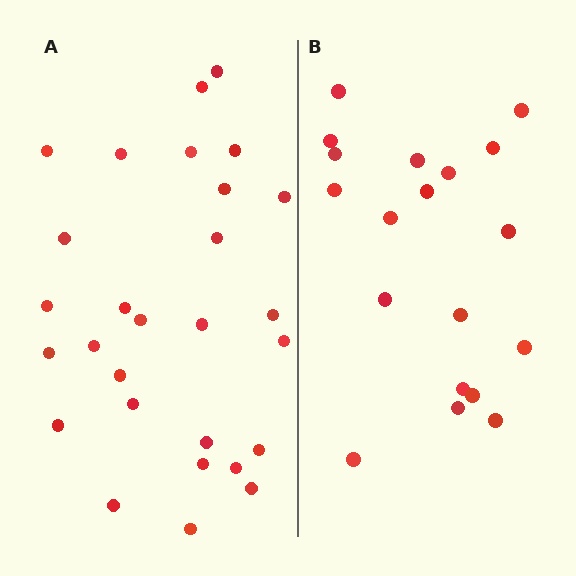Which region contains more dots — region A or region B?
Region A (the left region) has more dots.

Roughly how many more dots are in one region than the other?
Region A has roughly 8 or so more dots than region B.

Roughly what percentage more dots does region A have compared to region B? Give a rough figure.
About 45% more.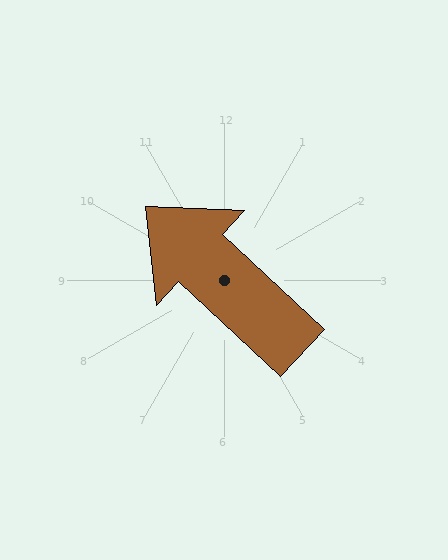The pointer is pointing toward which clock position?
Roughly 10 o'clock.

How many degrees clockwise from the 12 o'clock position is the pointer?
Approximately 313 degrees.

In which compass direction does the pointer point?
Northwest.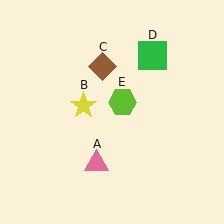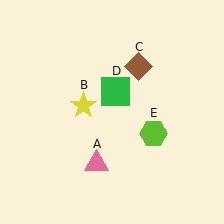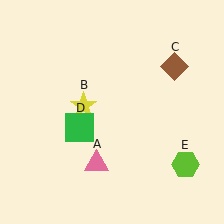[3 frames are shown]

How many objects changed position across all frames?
3 objects changed position: brown diamond (object C), green square (object D), lime hexagon (object E).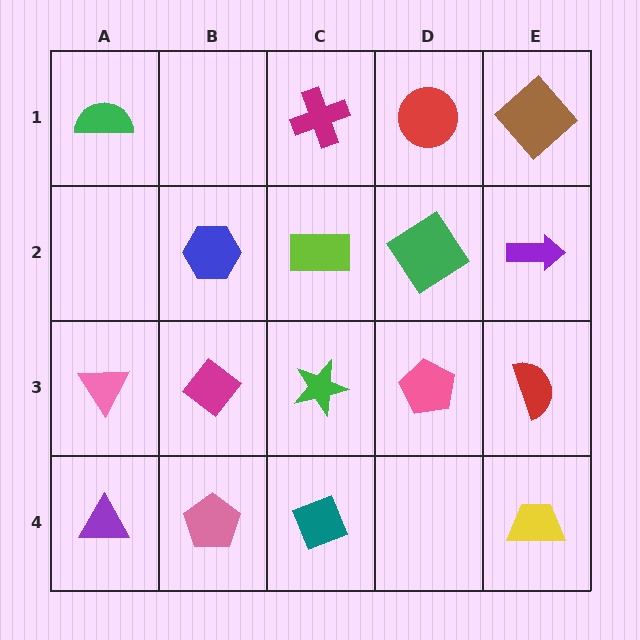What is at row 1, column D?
A red circle.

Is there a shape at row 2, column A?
No, that cell is empty.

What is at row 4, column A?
A purple triangle.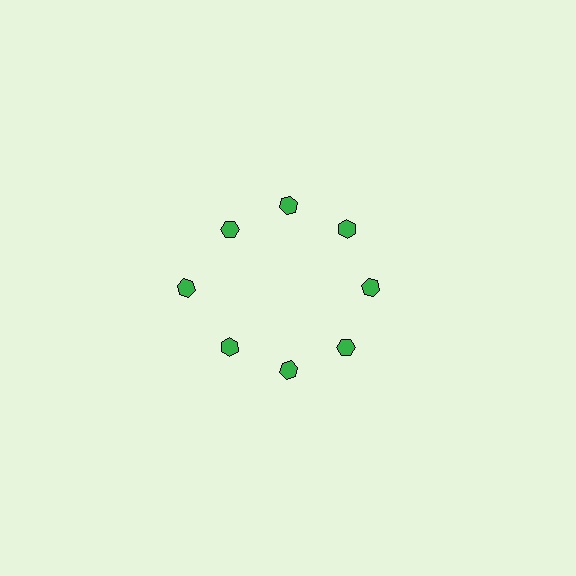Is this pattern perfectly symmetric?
No. The 8 green hexagons are arranged in a ring, but one element near the 9 o'clock position is pushed outward from the center, breaking the 8-fold rotational symmetry.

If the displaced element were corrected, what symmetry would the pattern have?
It would have 8-fold rotational symmetry — the pattern would map onto itself every 45 degrees.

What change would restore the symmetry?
The symmetry would be restored by moving it inward, back onto the ring so that all 8 hexagons sit at equal angles and equal distance from the center.